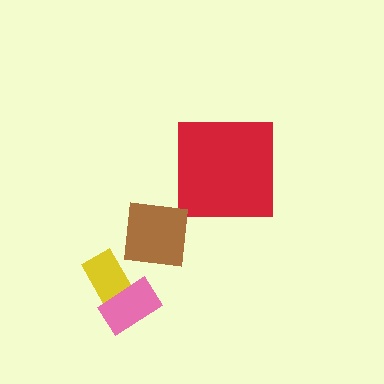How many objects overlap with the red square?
0 objects overlap with the red square.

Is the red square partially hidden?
No, no other shape covers it.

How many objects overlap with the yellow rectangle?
1 object overlaps with the yellow rectangle.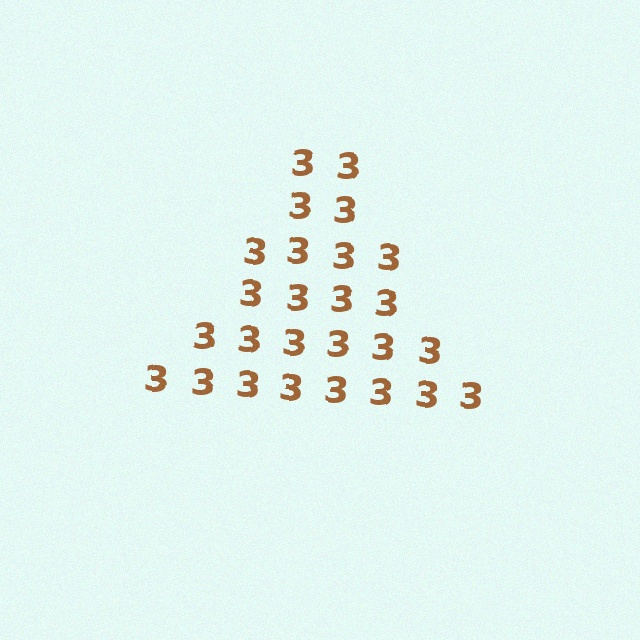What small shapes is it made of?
It is made of small digit 3's.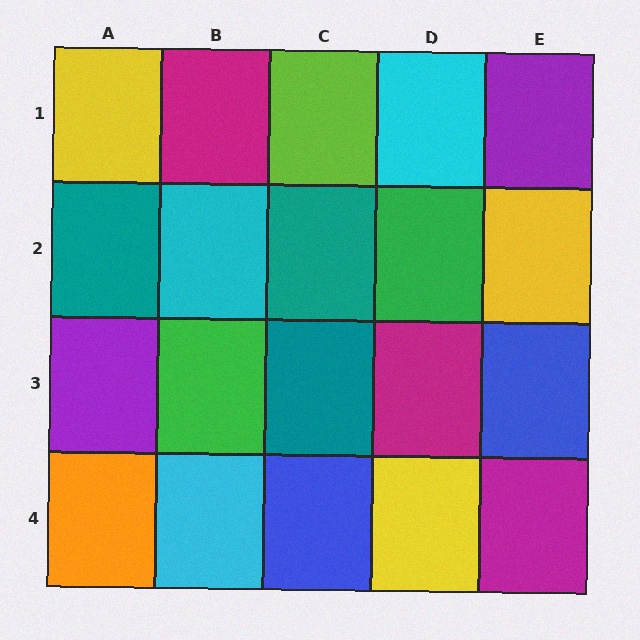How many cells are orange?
1 cell is orange.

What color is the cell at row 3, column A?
Purple.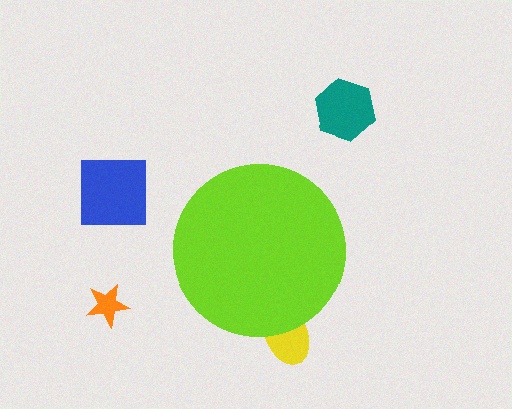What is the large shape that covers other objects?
A lime circle.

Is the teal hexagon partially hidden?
No, the teal hexagon is fully visible.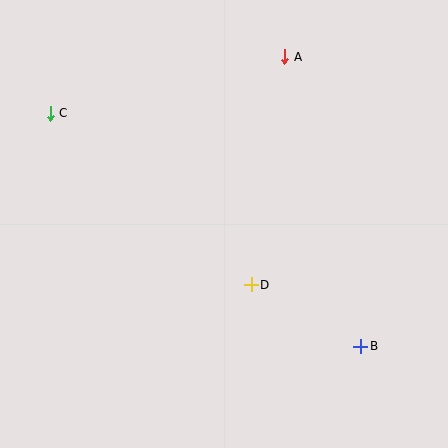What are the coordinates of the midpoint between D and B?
The midpoint between D and B is at (306, 316).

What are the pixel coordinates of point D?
Point D is at (251, 285).